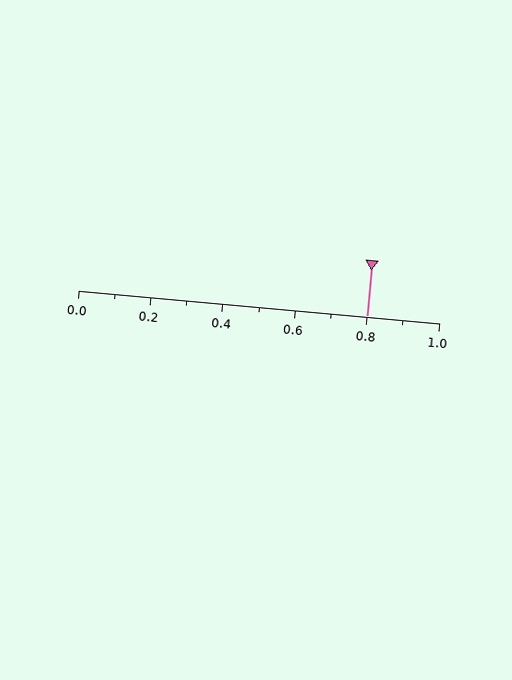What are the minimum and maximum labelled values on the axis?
The axis runs from 0.0 to 1.0.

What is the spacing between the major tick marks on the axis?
The major ticks are spaced 0.2 apart.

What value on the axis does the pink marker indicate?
The marker indicates approximately 0.8.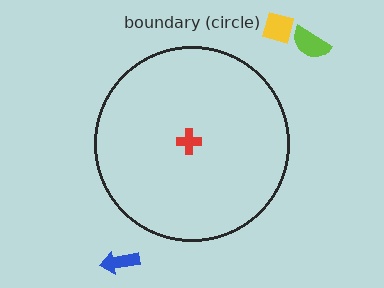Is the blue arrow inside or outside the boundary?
Outside.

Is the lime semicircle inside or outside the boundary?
Outside.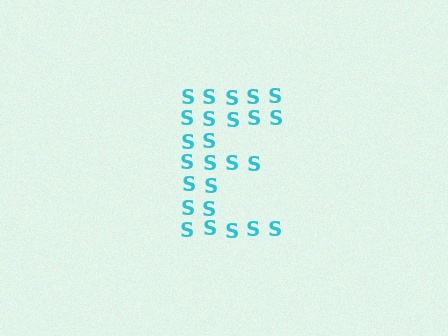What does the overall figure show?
The overall figure shows the letter E.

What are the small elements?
The small elements are letter S's.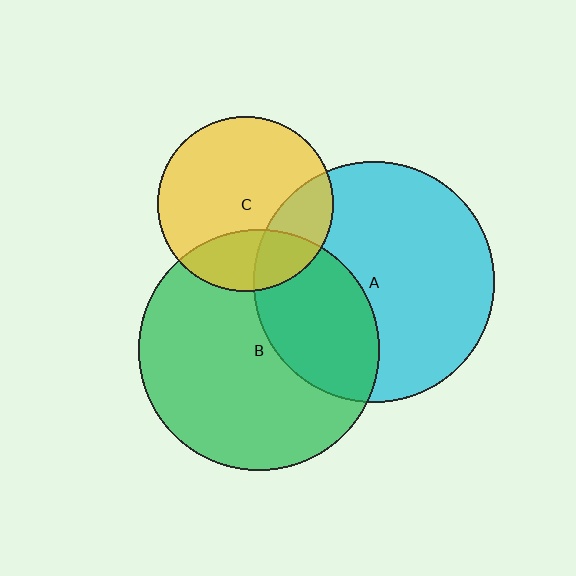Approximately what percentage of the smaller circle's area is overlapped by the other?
Approximately 35%.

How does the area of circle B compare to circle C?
Approximately 1.9 times.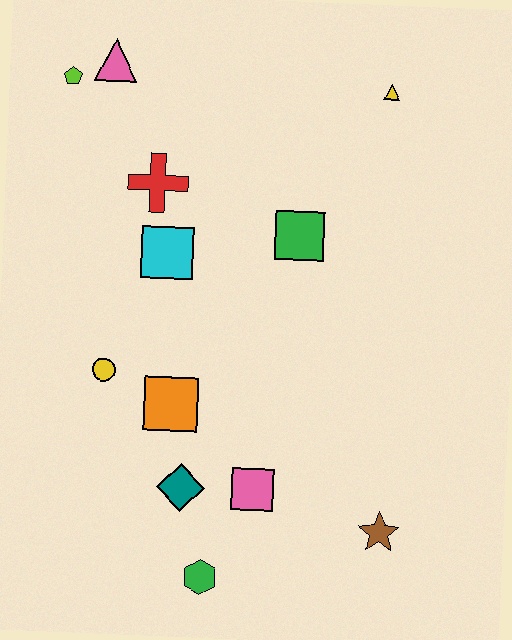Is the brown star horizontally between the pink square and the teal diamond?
No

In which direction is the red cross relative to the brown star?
The red cross is above the brown star.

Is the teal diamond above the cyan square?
No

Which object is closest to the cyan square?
The red cross is closest to the cyan square.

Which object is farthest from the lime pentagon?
The brown star is farthest from the lime pentagon.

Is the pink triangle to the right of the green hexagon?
No